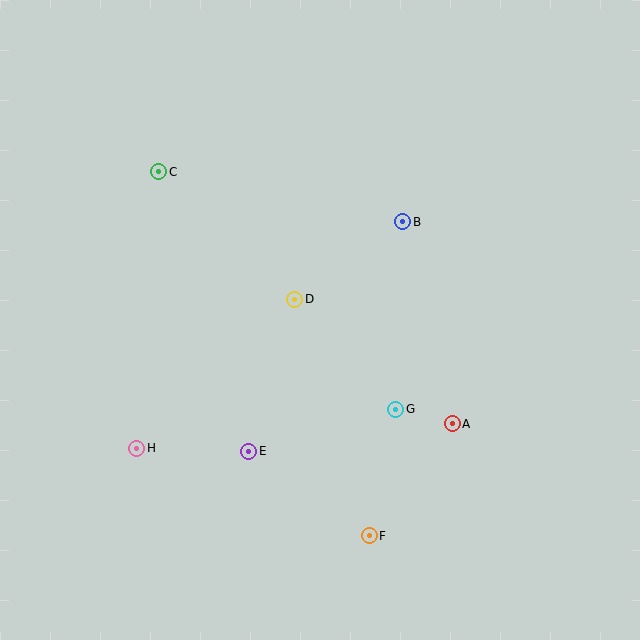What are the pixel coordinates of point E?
Point E is at (249, 451).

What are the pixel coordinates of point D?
Point D is at (295, 299).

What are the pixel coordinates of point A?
Point A is at (452, 424).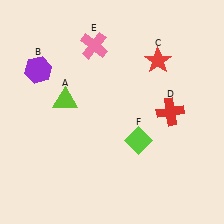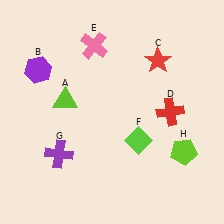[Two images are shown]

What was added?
A purple cross (G), a lime pentagon (H) were added in Image 2.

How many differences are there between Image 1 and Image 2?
There are 2 differences between the two images.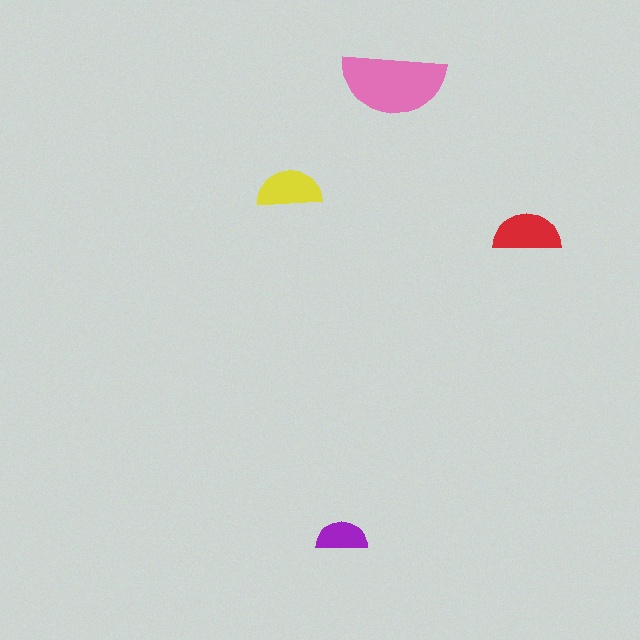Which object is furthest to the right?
The red semicircle is rightmost.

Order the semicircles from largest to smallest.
the pink one, the red one, the yellow one, the purple one.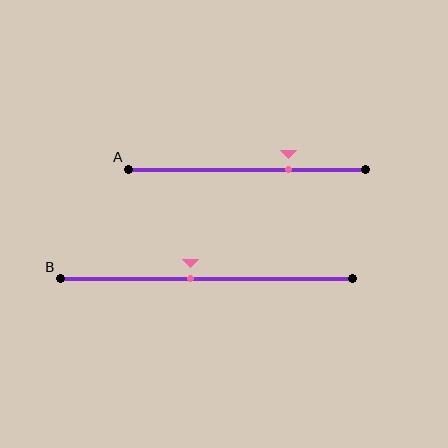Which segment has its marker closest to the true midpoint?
Segment B has its marker closest to the true midpoint.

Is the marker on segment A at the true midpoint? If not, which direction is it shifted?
No, the marker on segment A is shifted to the right by about 18% of the segment length.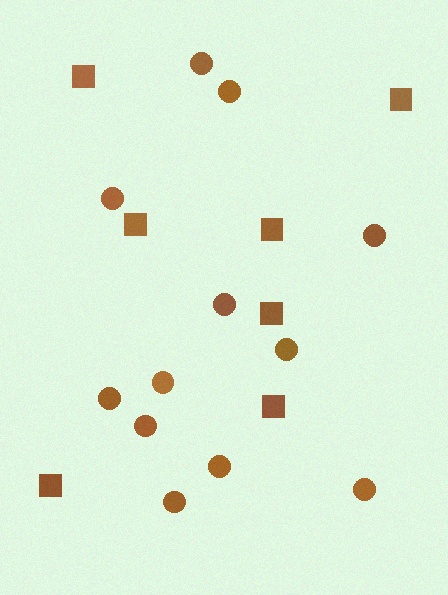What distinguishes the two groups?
There are 2 groups: one group of circles (12) and one group of squares (7).